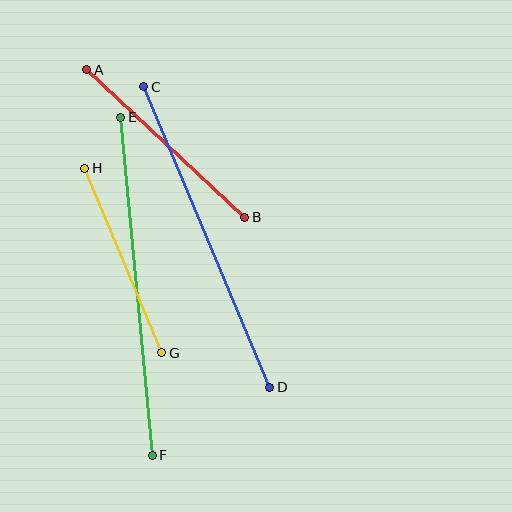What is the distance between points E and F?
The distance is approximately 339 pixels.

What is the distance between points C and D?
The distance is approximately 326 pixels.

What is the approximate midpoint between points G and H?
The midpoint is at approximately (123, 260) pixels.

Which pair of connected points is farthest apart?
Points E and F are farthest apart.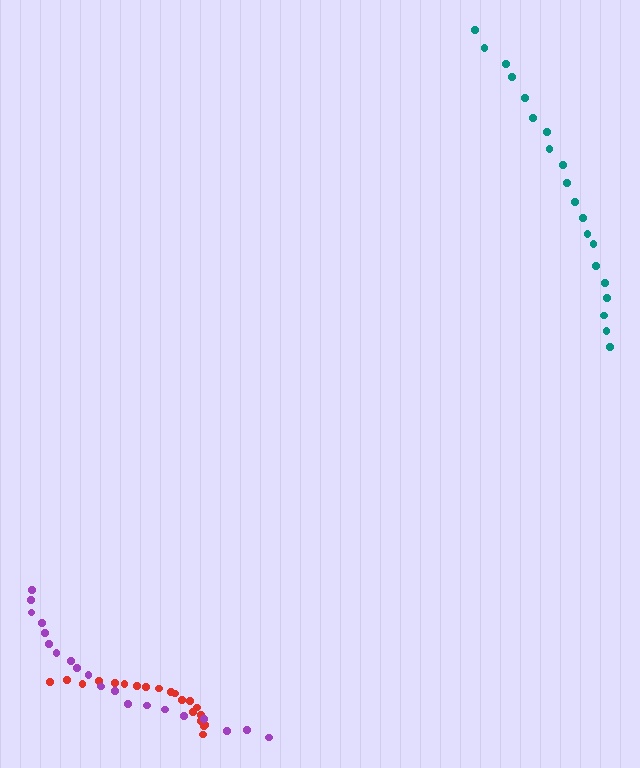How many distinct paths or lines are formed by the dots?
There are 3 distinct paths.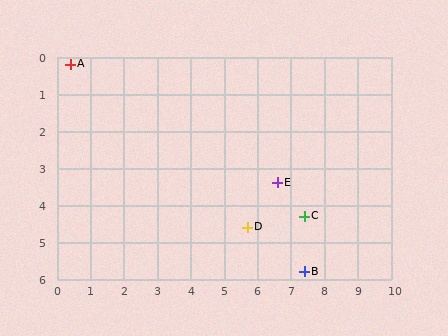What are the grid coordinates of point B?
Point B is at approximately (7.4, 5.8).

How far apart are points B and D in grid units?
Points B and D are about 2.1 grid units apart.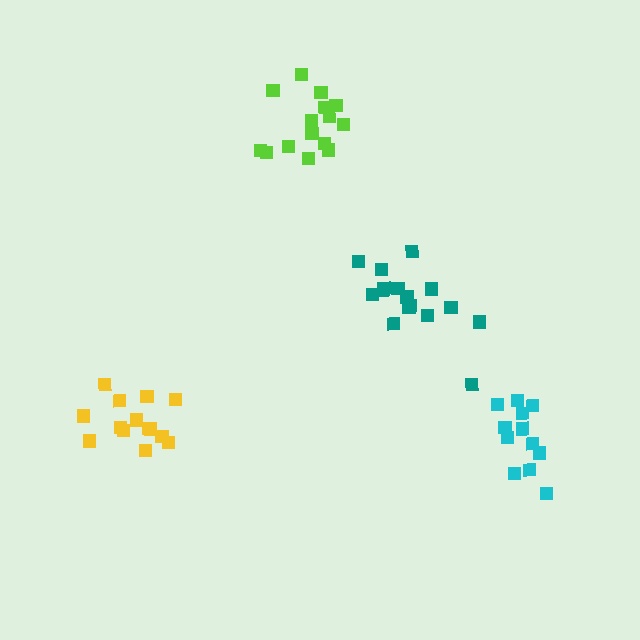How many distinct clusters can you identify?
There are 4 distinct clusters.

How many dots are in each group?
Group 1: 14 dots, Group 2: 16 dots, Group 3: 12 dots, Group 4: 15 dots (57 total).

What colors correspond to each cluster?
The clusters are colored: yellow, teal, cyan, lime.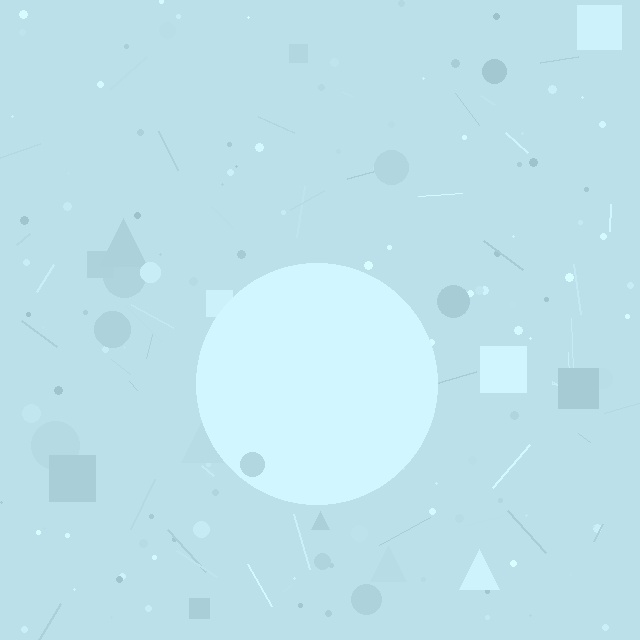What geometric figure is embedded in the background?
A circle is embedded in the background.